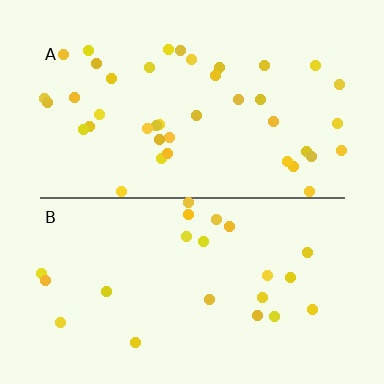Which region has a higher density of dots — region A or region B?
A (the top).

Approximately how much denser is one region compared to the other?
Approximately 1.8× — region A over region B.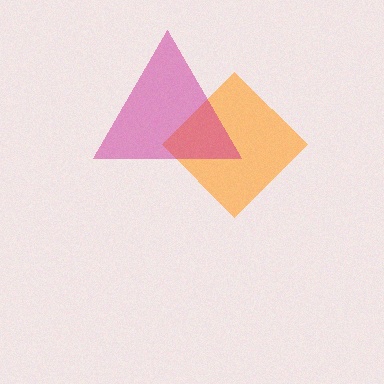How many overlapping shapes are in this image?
There are 2 overlapping shapes in the image.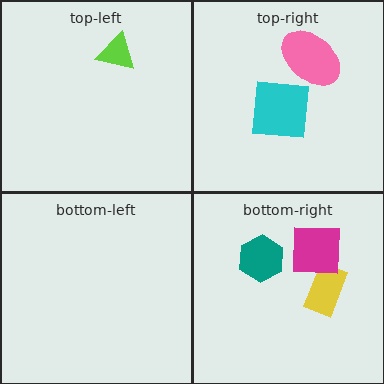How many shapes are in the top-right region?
2.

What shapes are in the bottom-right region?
The yellow rectangle, the magenta square, the teal hexagon.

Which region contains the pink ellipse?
The top-right region.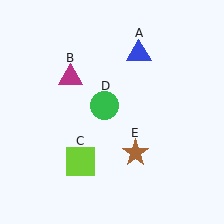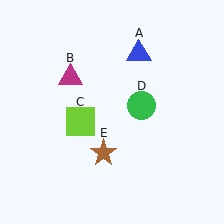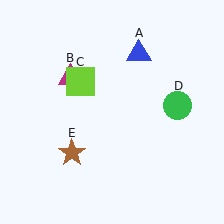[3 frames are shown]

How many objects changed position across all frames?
3 objects changed position: lime square (object C), green circle (object D), brown star (object E).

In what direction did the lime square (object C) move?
The lime square (object C) moved up.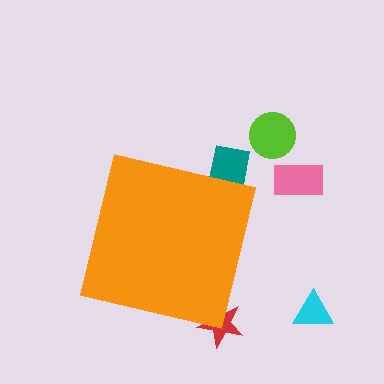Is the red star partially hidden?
Yes, the red star is partially hidden behind the orange square.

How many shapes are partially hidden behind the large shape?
2 shapes are partially hidden.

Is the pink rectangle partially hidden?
No, the pink rectangle is fully visible.